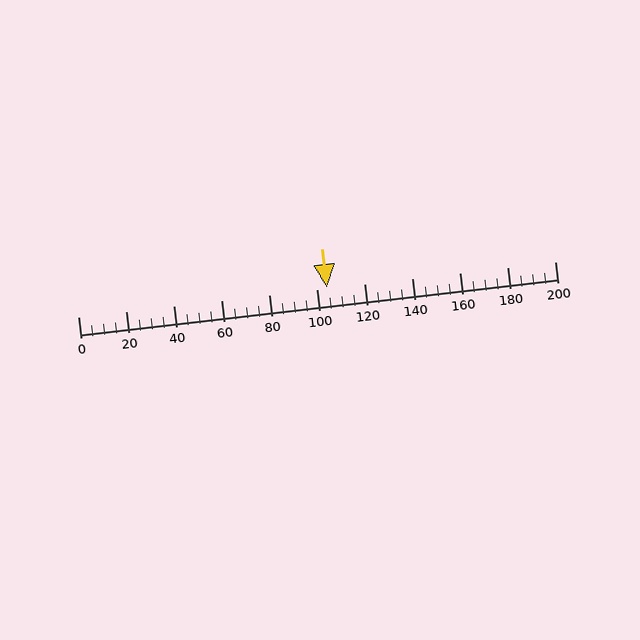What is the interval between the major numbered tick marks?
The major tick marks are spaced 20 units apart.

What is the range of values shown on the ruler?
The ruler shows values from 0 to 200.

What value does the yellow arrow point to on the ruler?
The yellow arrow points to approximately 104.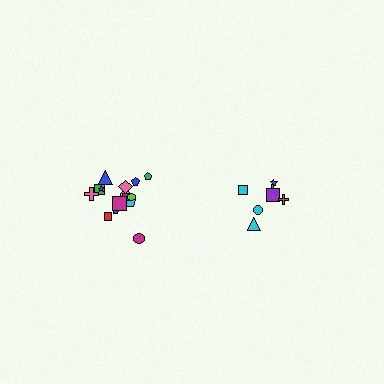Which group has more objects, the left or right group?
The left group.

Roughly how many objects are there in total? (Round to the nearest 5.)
Roughly 20 objects in total.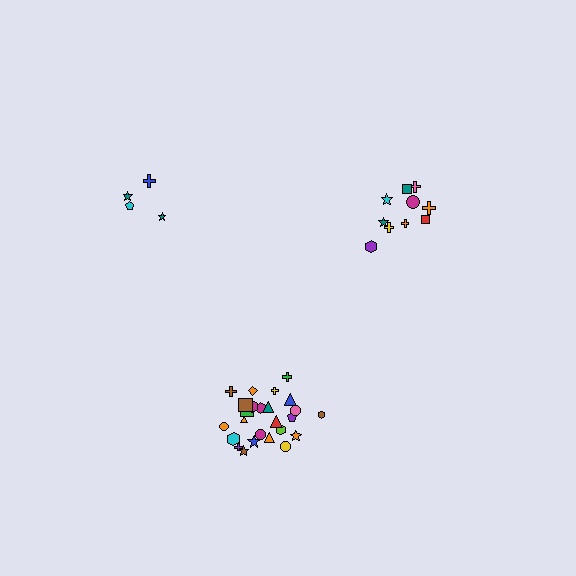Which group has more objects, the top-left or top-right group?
The top-right group.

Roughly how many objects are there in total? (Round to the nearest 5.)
Roughly 40 objects in total.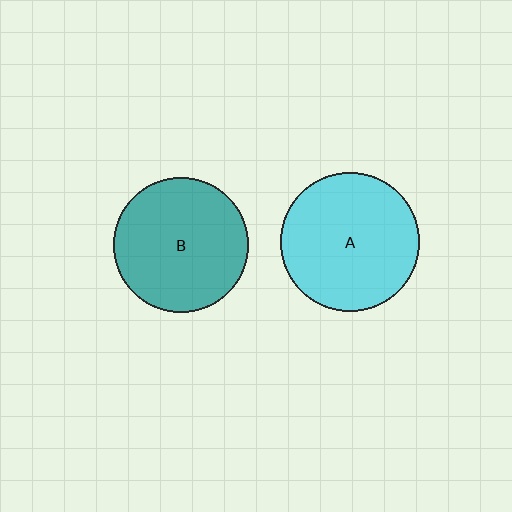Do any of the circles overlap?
No, none of the circles overlap.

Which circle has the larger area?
Circle A (cyan).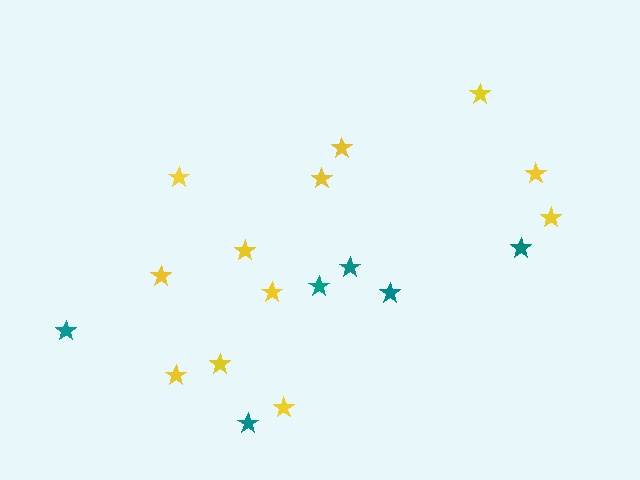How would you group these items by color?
There are 2 groups: one group of yellow stars (12) and one group of teal stars (6).